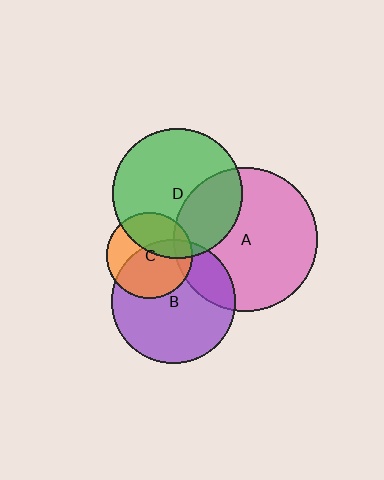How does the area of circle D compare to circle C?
Approximately 2.3 times.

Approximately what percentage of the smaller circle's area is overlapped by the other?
Approximately 30%.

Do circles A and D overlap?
Yes.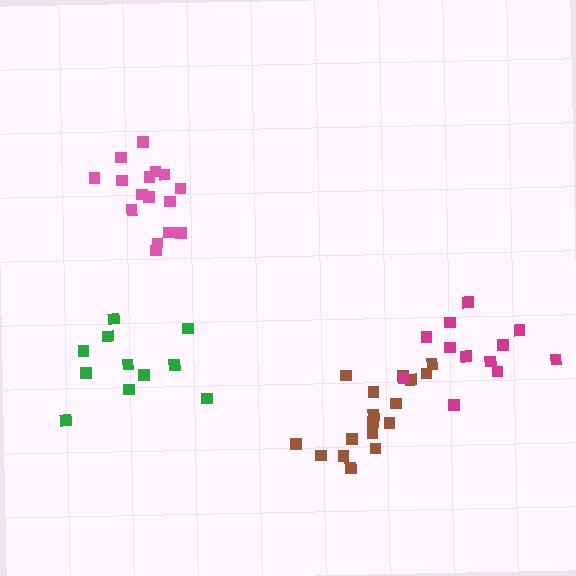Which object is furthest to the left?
The green cluster is leftmost.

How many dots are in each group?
Group 1: 17 dots, Group 2: 11 dots, Group 3: 16 dots, Group 4: 12 dots (56 total).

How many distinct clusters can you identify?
There are 4 distinct clusters.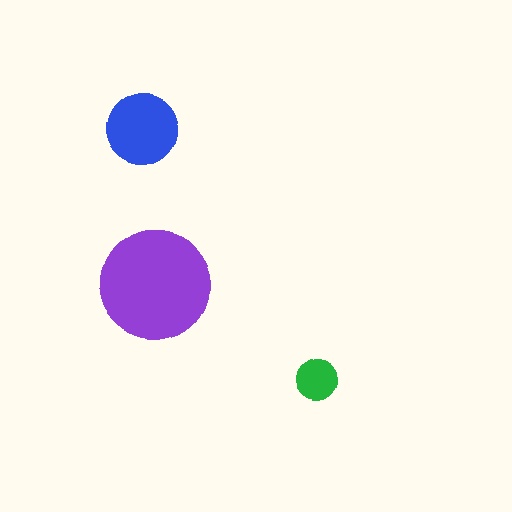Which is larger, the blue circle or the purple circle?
The purple one.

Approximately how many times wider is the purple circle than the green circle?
About 2.5 times wider.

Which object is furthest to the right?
The green circle is rightmost.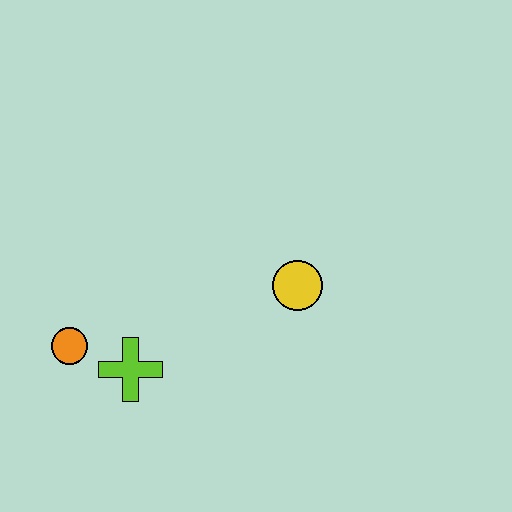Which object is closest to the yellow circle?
The lime cross is closest to the yellow circle.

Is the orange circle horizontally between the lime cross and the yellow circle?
No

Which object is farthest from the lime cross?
The yellow circle is farthest from the lime cross.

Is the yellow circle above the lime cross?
Yes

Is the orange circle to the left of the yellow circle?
Yes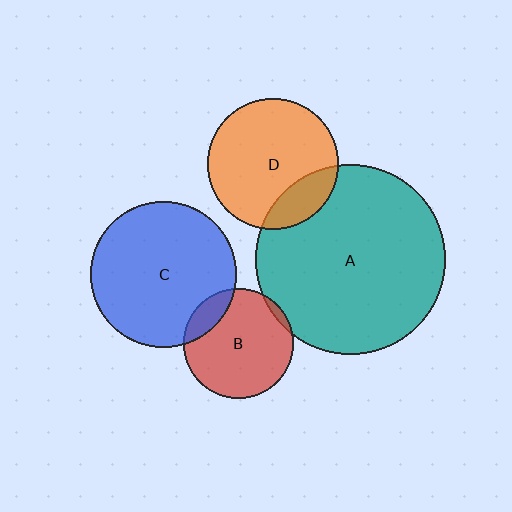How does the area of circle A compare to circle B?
Approximately 3.0 times.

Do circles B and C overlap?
Yes.